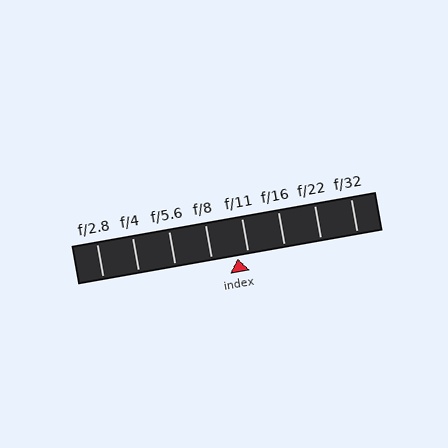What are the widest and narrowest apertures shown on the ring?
The widest aperture shown is f/2.8 and the narrowest is f/32.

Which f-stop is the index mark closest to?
The index mark is closest to f/11.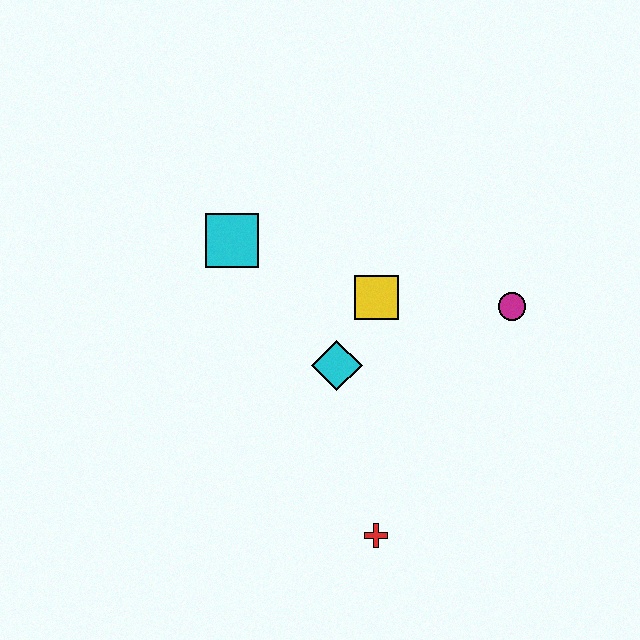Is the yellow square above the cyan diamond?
Yes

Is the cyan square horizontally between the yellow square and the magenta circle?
No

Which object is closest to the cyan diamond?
The yellow square is closest to the cyan diamond.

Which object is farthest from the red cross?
The cyan square is farthest from the red cross.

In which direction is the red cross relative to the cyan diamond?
The red cross is below the cyan diamond.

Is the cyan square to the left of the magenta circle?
Yes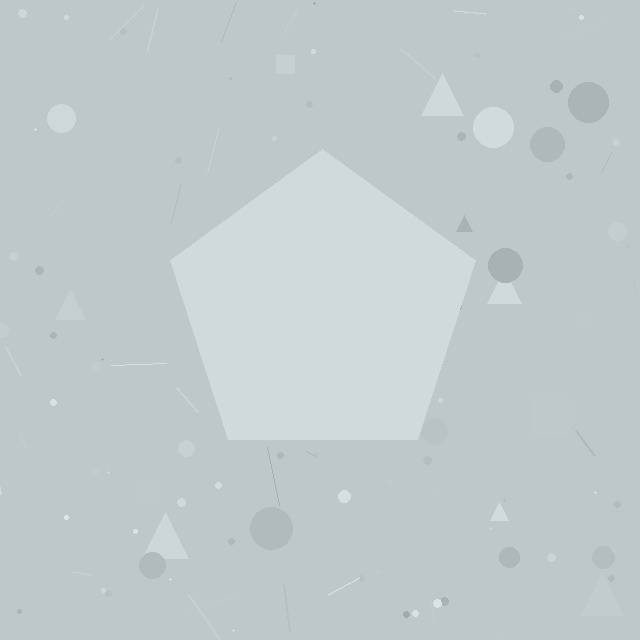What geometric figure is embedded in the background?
A pentagon is embedded in the background.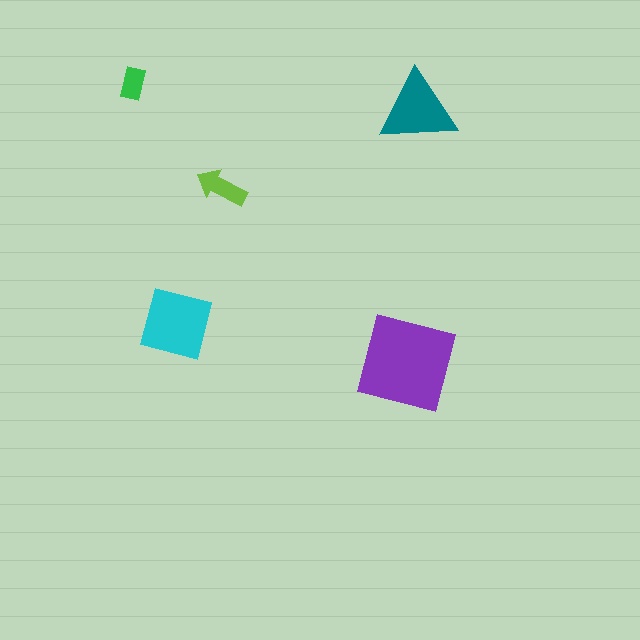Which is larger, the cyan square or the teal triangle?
The cyan square.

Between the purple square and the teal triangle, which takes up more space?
The purple square.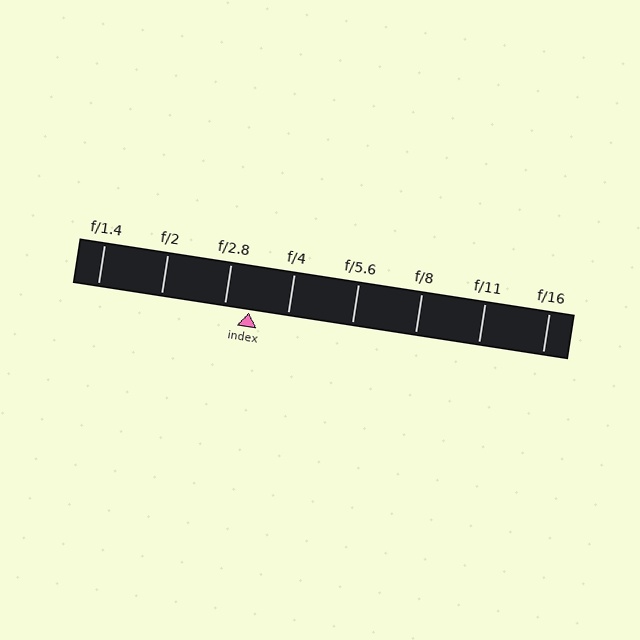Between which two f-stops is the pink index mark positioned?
The index mark is between f/2.8 and f/4.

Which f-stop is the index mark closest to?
The index mark is closest to f/2.8.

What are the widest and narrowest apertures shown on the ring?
The widest aperture shown is f/1.4 and the narrowest is f/16.